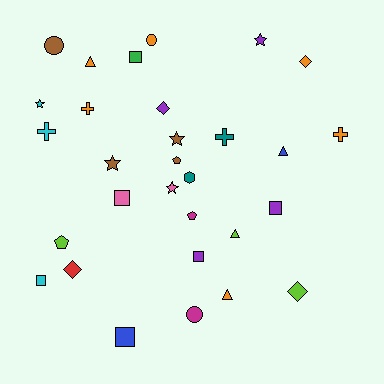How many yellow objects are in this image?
There are no yellow objects.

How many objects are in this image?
There are 30 objects.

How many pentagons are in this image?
There are 3 pentagons.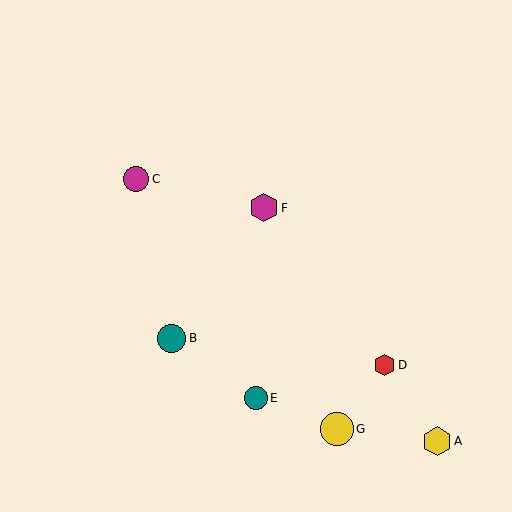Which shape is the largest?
The yellow circle (labeled G) is the largest.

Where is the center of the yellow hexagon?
The center of the yellow hexagon is at (437, 441).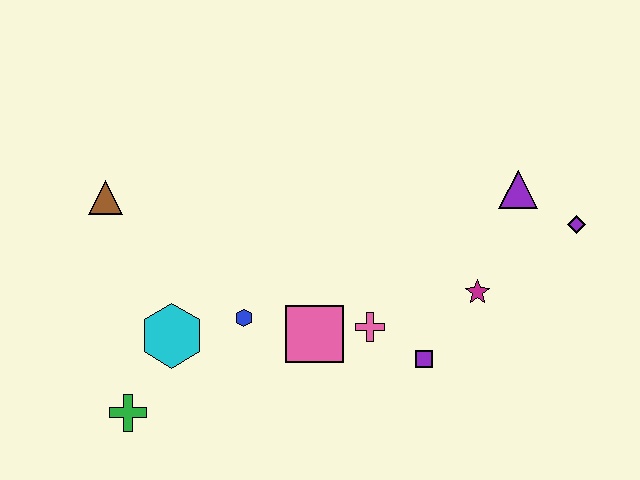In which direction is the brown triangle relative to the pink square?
The brown triangle is to the left of the pink square.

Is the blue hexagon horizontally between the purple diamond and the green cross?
Yes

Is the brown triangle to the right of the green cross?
No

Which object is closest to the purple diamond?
The purple triangle is closest to the purple diamond.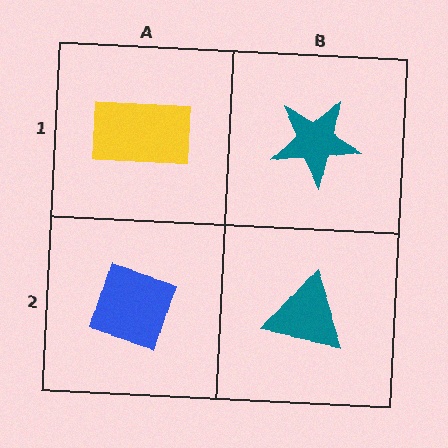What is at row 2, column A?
A blue diamond.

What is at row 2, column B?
A teal triangle.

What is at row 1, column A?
A yellow rectangle.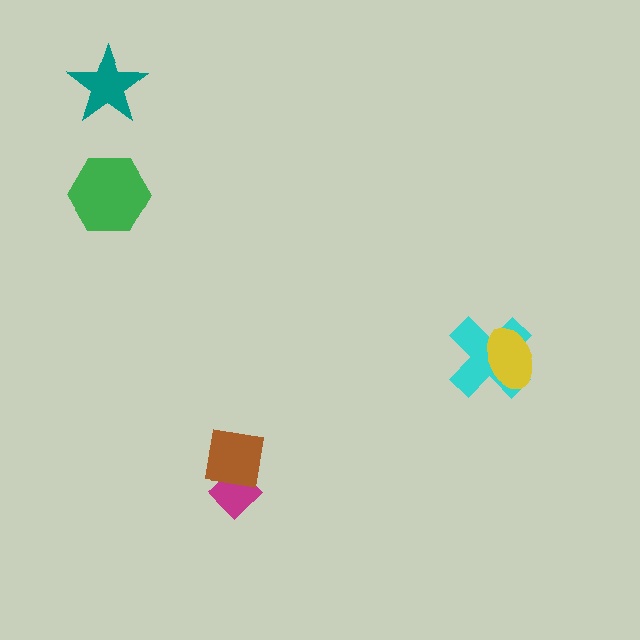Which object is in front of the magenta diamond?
The brown square is in front of the magenta diamond.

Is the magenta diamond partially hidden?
Yes, it is partially covered by another shape.